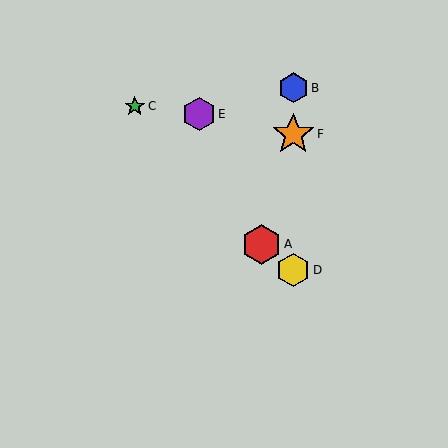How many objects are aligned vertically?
3 objects (B, D, F) are aligned vertically.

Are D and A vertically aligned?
No, D is at x≈293 and A is at x≈261.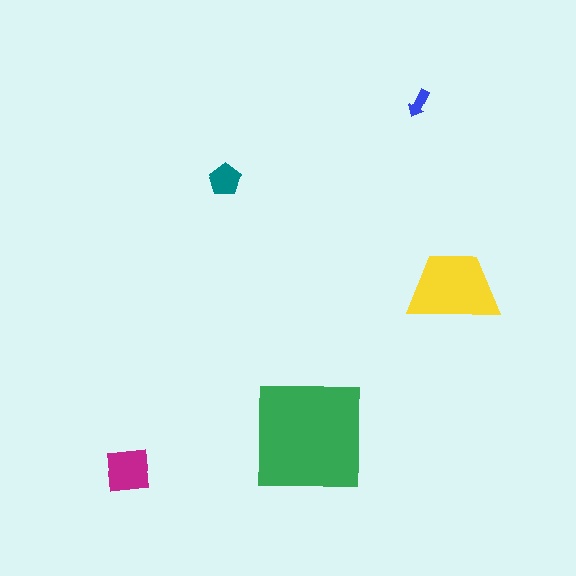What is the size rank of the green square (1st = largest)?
1st.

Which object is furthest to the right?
The yellow trapezoid is rightmost.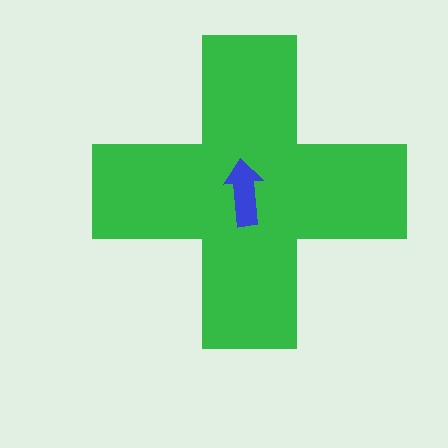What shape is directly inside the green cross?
The blue arrow.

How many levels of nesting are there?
2.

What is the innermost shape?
The blue arrow.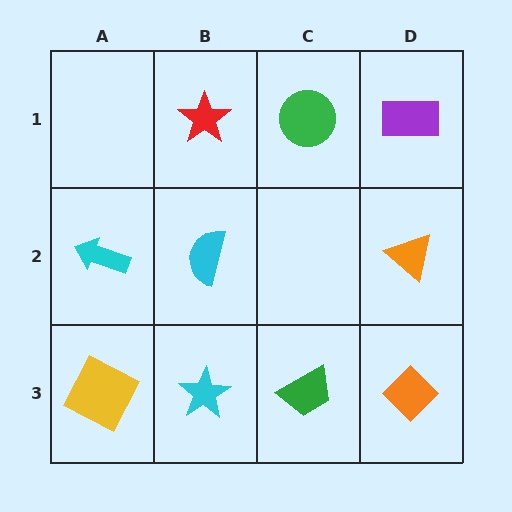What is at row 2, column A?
A cyan arrow.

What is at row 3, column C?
A green trapezoid.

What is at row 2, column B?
A cyan semicircle.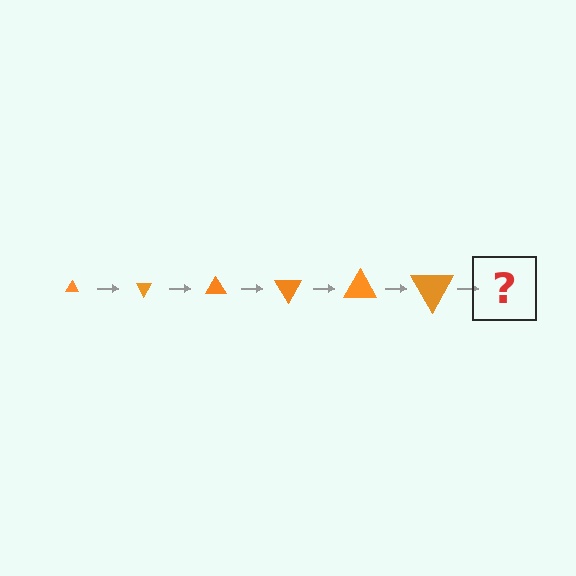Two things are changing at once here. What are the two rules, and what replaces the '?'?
The two rules are that the triangle grows larger each step and it rotates 60 degrees each step. The '?' should be a triangle, larger than the previous one and rotated 360 degrees from the start.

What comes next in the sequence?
The next element should be a triangle, larger than the previous one and rotated 360 degrees from the start.